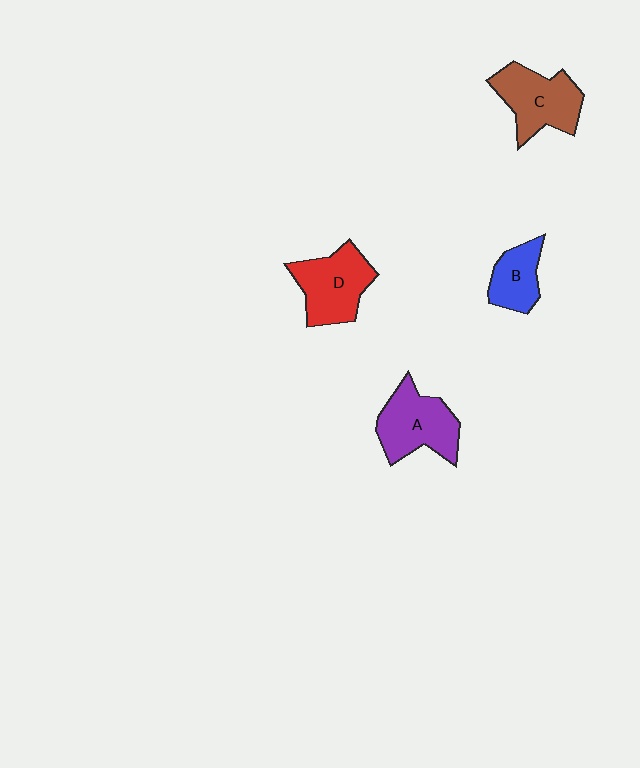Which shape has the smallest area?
Shape B (blue).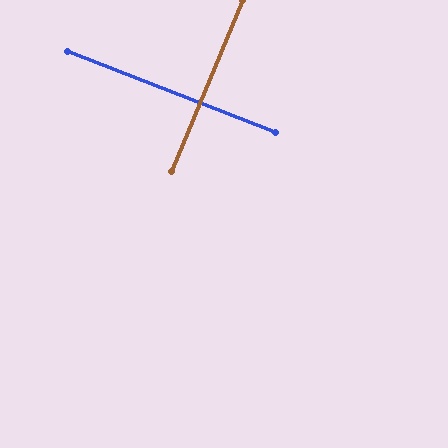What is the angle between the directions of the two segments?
Approximately 89 degrees.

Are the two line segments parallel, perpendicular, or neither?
Perpendicular — they meet at approximately 89°.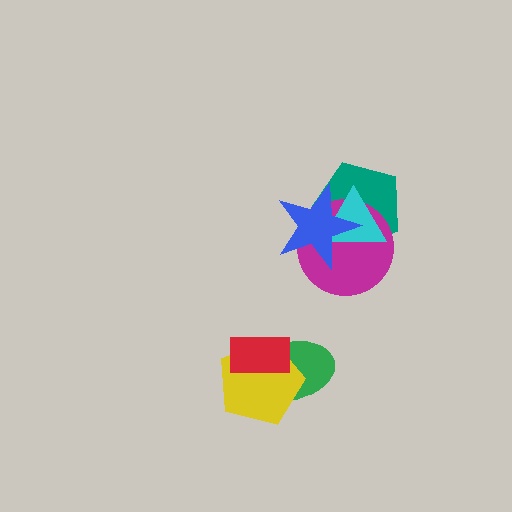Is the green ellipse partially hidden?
Yes, it is partially covered by another shape.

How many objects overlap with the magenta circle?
3 objects overlap with the magenta circle.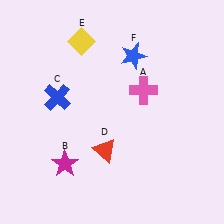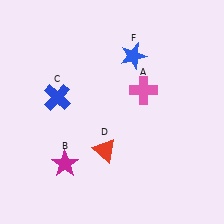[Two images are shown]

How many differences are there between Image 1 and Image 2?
There is 1 difference between the two images.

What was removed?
The yellow diamond (E) was removed in Image 2.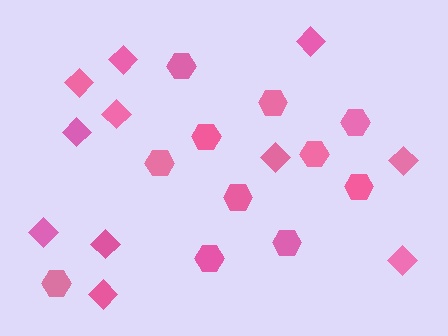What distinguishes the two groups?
There are 2 groups: one group of diamonds (11) and one group of hexagons (11).